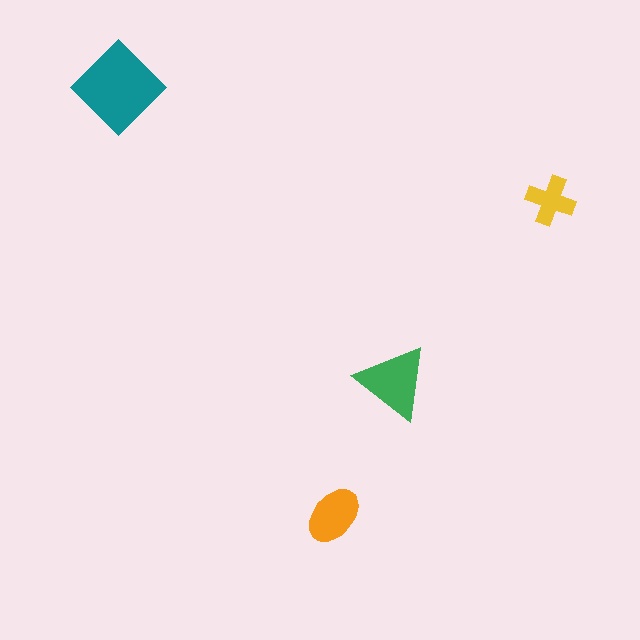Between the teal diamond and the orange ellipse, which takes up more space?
The teal diamond.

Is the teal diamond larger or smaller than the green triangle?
Larger.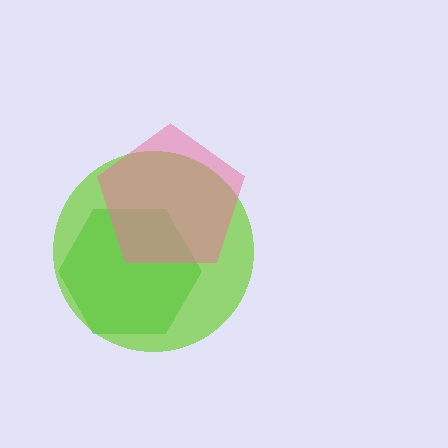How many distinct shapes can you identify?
There are 3 distinct shapes: a green hexagon, a lime circle, a pink pentagon.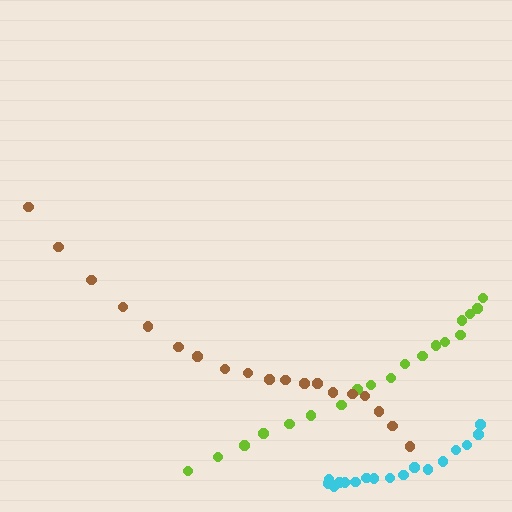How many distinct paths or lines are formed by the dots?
There are 3 distinct paths.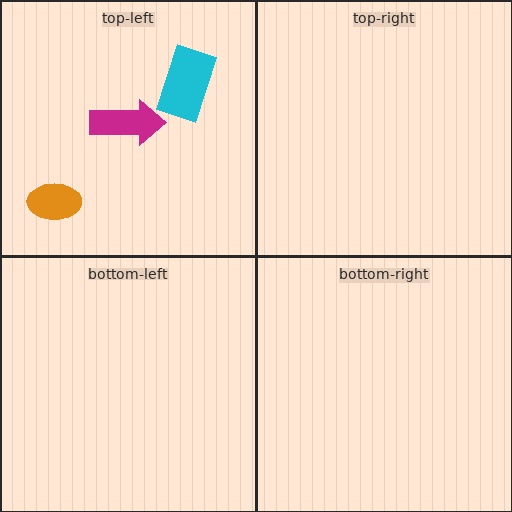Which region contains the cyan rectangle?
The top-left region.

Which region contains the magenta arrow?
The top-left region.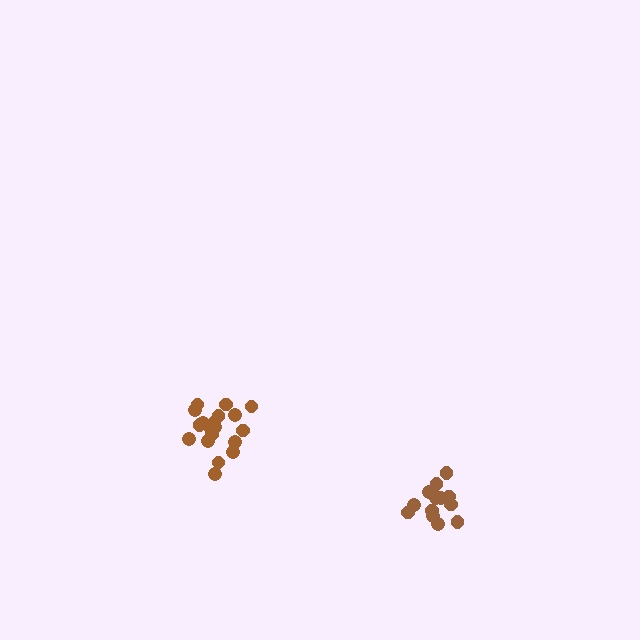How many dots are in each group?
Group 1: 20 dots, Group 2: 15 dots (35 total).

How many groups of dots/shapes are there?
There are 2 groups.